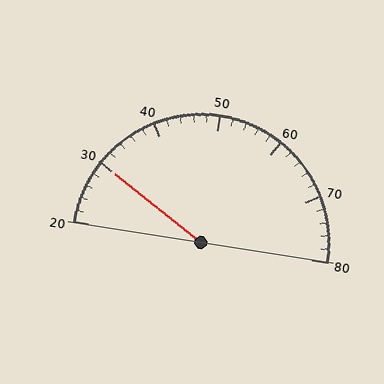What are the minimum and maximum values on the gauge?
The gauge ranges from 20 to 80.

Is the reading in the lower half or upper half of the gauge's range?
The reading is in the lower half of the range (20 to 80).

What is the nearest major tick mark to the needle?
The nearest major tick mark is 30.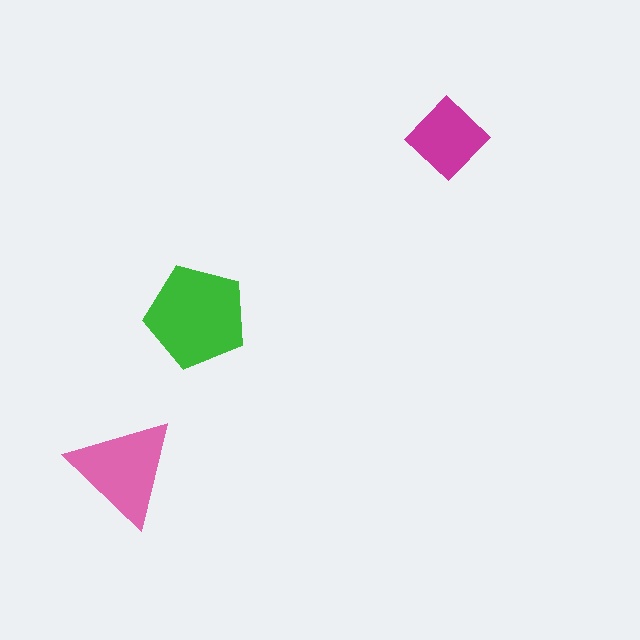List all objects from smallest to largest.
The magenta diamond, the pink triangle, the green pentagon.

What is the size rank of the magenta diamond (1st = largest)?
3rd.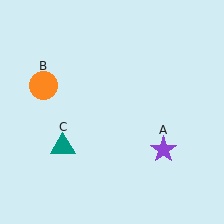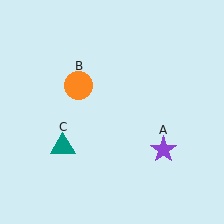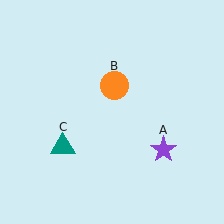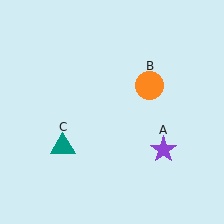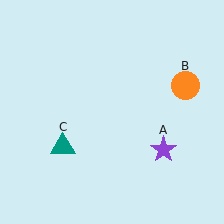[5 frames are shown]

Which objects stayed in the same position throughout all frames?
Purple star (object A) and teal triangle (object C) remained stationary.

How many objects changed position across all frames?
1 object changed position: orange circle (object B).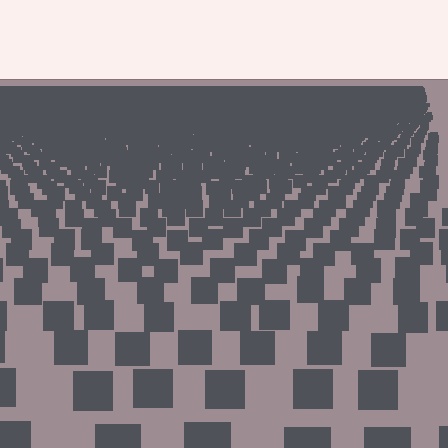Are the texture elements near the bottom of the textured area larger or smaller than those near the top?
Larger. Near the bottom, elements are closer to the viewer and appear at a bigger on-screen size.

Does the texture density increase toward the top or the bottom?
Density increases toward the top.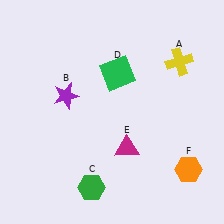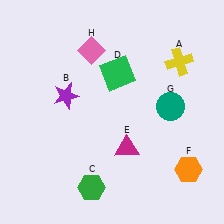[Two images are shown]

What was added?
A teal circle (G), a pink diamond (H) were added in Image 2.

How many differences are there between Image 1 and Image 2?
There are 2 differences between the two images.